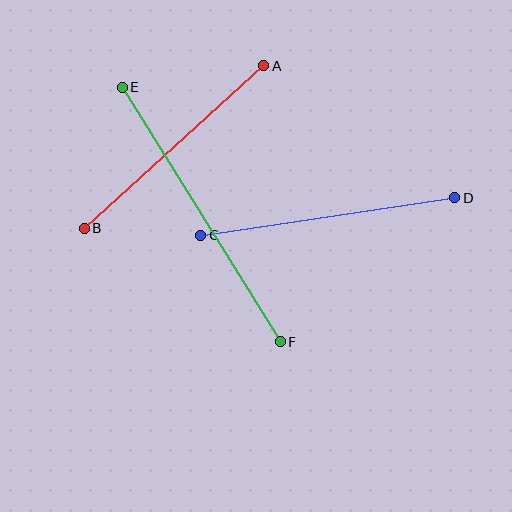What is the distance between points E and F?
The distance is approximately 300 pixels.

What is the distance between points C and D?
The distance is approximately 257 pixels.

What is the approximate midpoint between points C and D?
The midpoint is at approximately (328, 217) pixels.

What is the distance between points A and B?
The distance is approximately 242 pixels.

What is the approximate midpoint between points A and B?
The midpoint is at approximately (174, 147) pixels.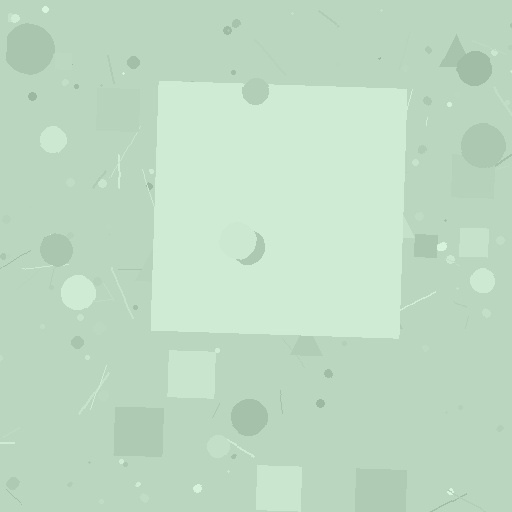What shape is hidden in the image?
A square is hidden in the image.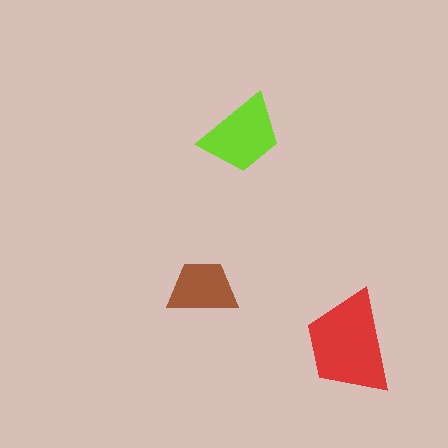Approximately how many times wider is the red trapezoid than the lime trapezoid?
About 1.5 times wider.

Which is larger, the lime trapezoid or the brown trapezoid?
The lime one.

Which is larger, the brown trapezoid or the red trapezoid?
The red one.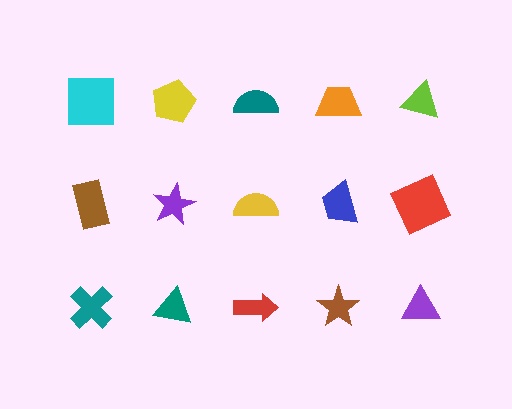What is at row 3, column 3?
A red arrow.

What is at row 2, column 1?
A brown rectangle.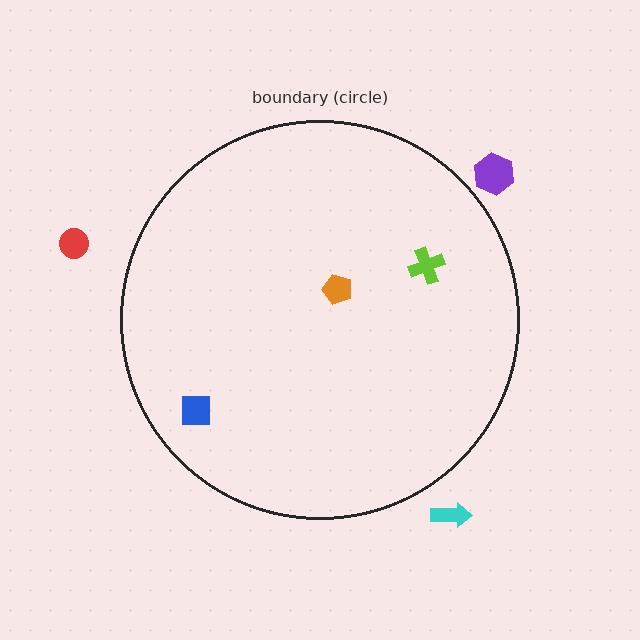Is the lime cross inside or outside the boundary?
Inside.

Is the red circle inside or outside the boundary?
Outside.